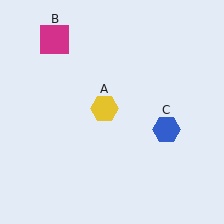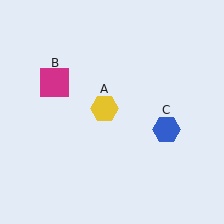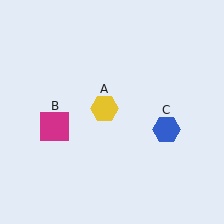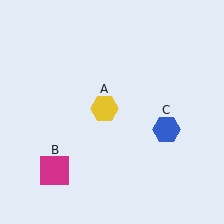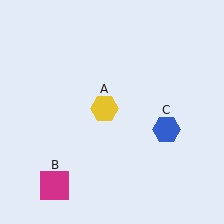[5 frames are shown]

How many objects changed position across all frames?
1 object changed position: magenta square (object B).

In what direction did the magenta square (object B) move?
The magenta square (object B) moved down.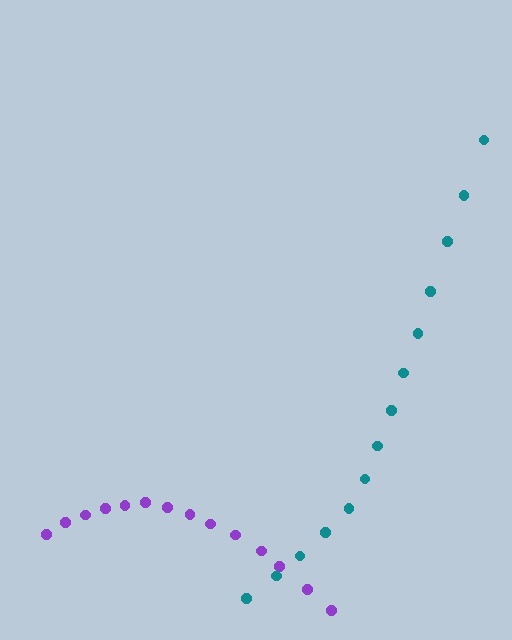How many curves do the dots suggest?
There are 2 distinct paths.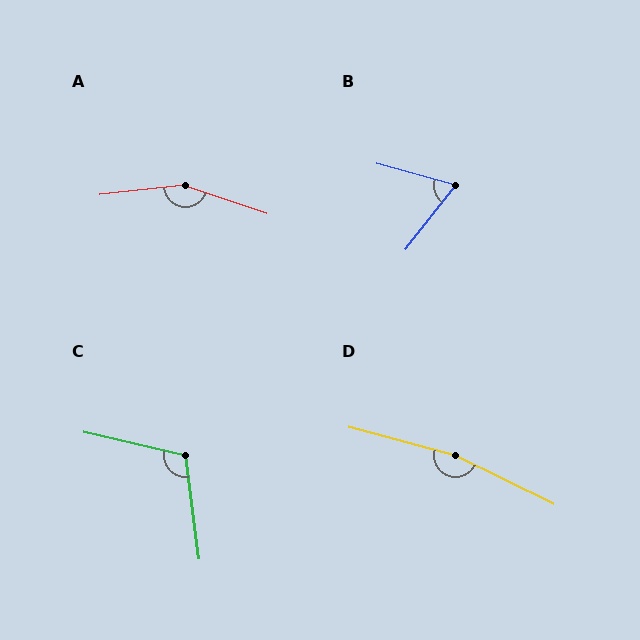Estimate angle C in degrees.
Approximately 111 degrees.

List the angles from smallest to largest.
B (67°), C (111°), A (155°), D (169°).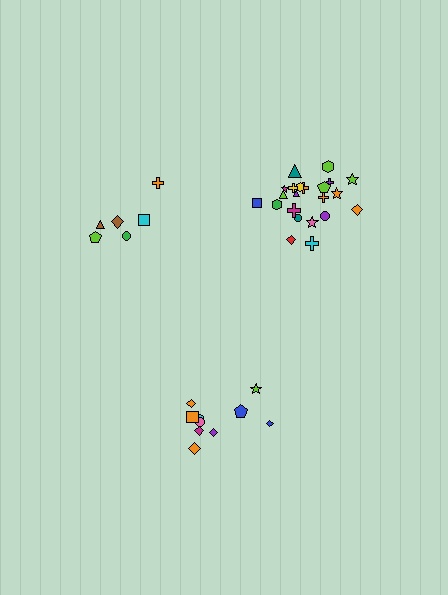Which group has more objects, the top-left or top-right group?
The top-right group.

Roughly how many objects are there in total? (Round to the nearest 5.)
Roughly 40 objects in total.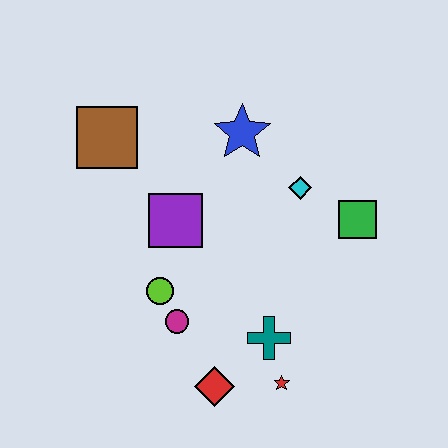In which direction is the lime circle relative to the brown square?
The lime circle is below the brown square.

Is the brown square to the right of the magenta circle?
No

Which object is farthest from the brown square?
The red star is farthest from the brown square.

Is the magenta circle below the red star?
No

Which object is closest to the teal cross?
The red star is closest to the teal cross.